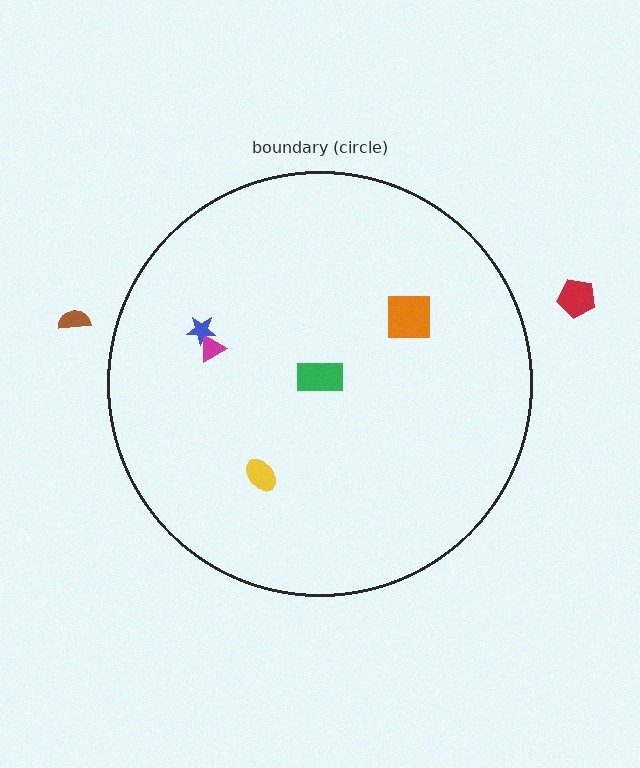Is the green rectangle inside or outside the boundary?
Inside.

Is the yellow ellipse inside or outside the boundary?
Inside.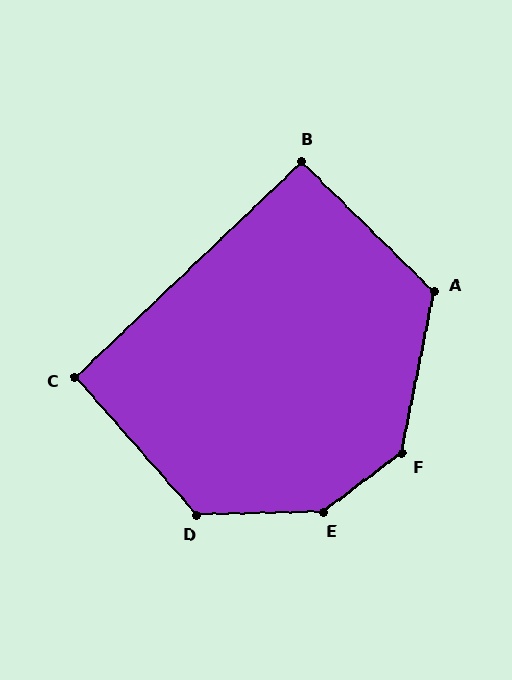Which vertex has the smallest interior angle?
B, at approximately 92 degrees.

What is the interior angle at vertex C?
Approximately 92 degrees (approximately right).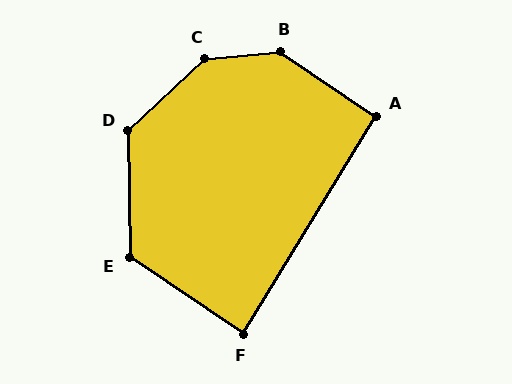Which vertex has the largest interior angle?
C, at approximately 143 degrees.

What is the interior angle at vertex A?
Approximately 92 degrees (approximately right).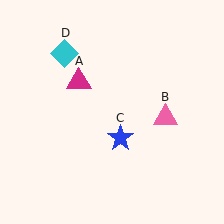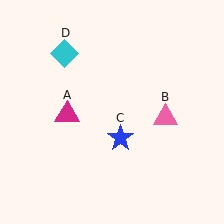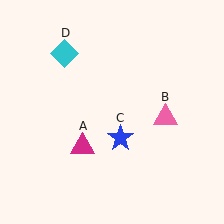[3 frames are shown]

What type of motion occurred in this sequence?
The magenta triangle (object A) rotated counterclockwise around the center of the scene.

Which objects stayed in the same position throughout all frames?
Pink triangle (object B) and blue star (object C) and cyan diamond (object D) remained stationary.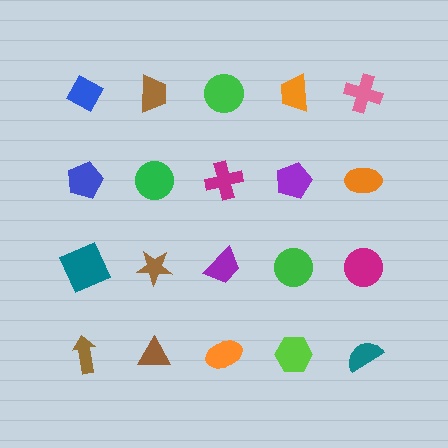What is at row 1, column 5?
A pink cross.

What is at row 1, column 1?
A blue diamond.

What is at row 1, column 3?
A green circle.